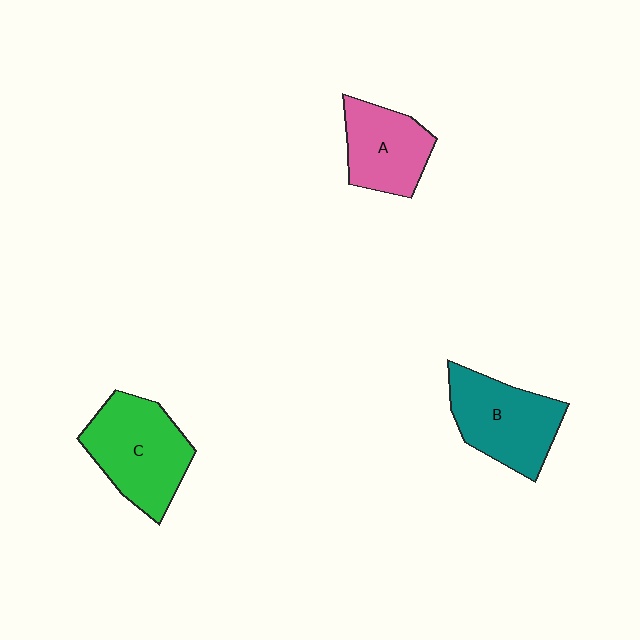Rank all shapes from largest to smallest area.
From largest to smallest: C (green), B (teal), A (pink).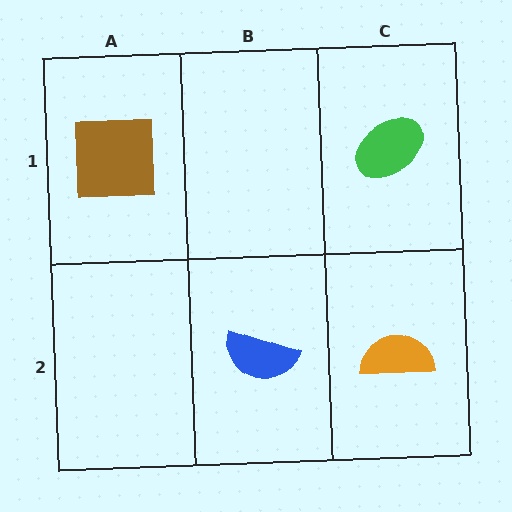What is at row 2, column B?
A blue semicircle.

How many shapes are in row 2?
2 shapes.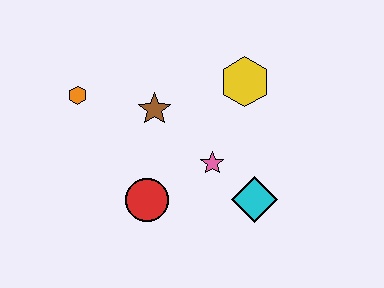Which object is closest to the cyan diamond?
The pink star is closest to the cyan diamond.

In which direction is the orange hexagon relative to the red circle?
The orange hexagon is above the red circle.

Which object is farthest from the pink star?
The orange hexagon is farthest from the pink star.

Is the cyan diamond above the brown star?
No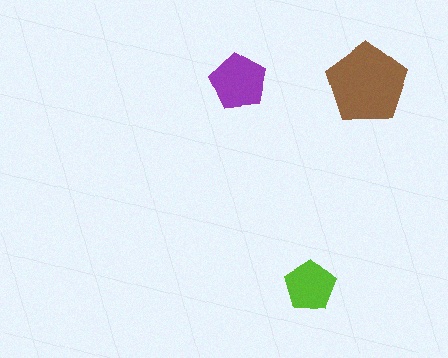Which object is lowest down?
The lime pentagon is bottommost.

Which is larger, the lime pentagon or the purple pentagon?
The purple one.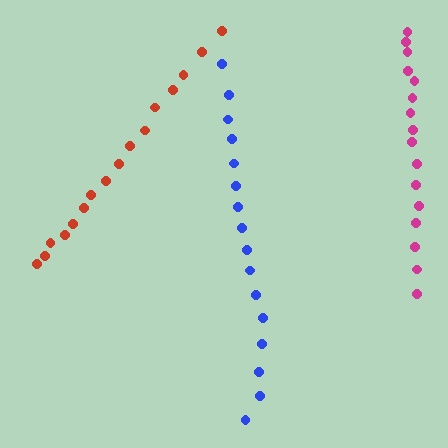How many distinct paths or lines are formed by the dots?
There are 3 distinct paths.